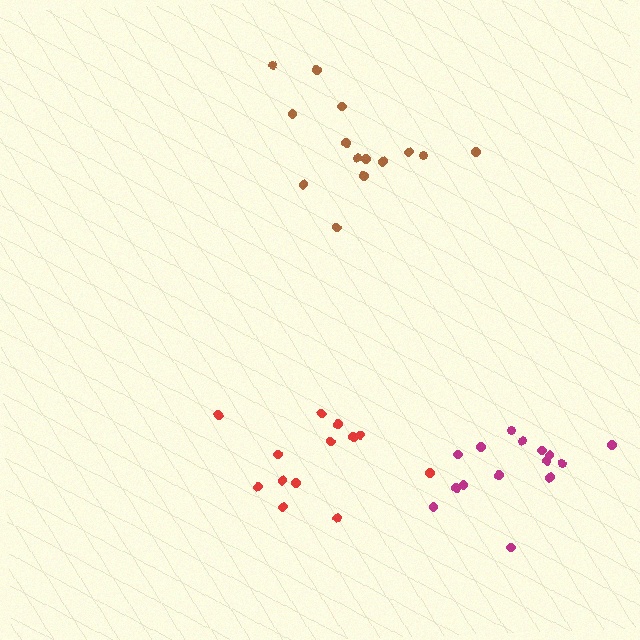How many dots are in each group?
Group 1: 13 dots, Group 2: 15 dots, Group 3: 14 dots (42 total).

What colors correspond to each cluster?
The clusters are colored: red, magenta, brown.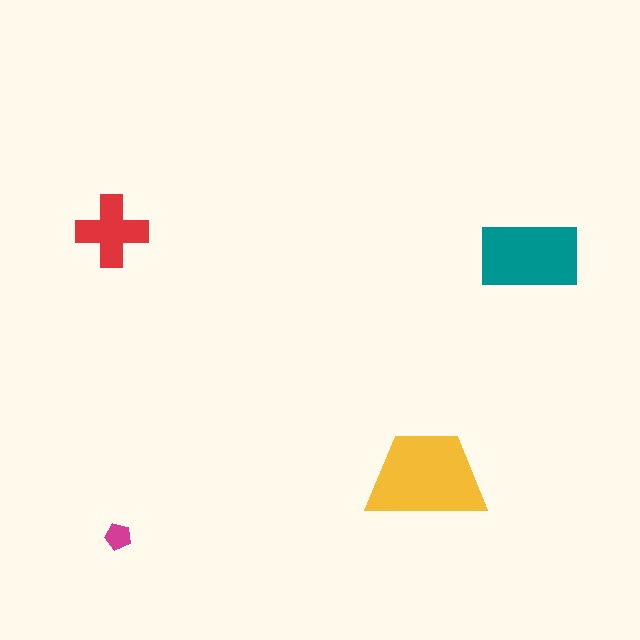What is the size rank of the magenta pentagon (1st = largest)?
4th.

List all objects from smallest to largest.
The magenta pentagon, the red cross, the teal rectangle, the yellow trapezoid.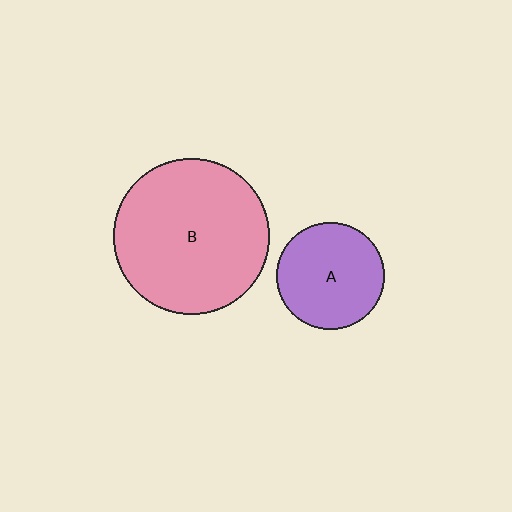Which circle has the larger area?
Circle B (pink).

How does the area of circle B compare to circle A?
Approximately 2.1 times.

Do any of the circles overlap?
No, none of the circles overlap.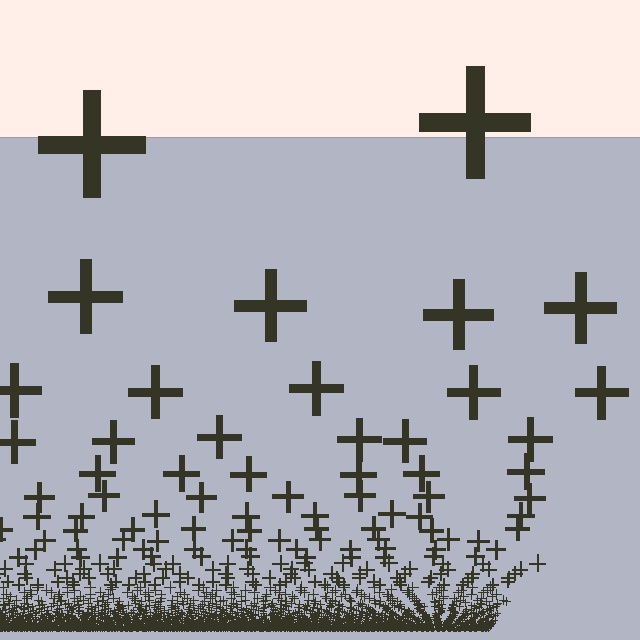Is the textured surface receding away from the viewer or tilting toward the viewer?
The surface appears to tilt toward the viewer. Texture elements get larger and sparser toward the top.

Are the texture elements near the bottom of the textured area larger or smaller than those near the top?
Smaller. The gradient is inverted — elements near the bottom are smaller and denser.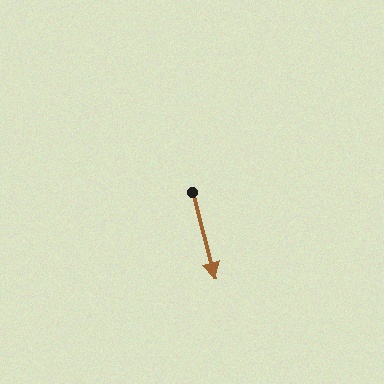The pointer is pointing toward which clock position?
Roughly 6 o'clock.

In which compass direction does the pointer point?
South.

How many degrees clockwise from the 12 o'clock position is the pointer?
Approximately 165 degrees.